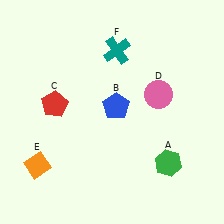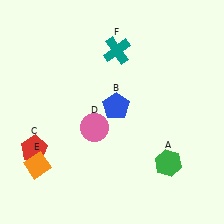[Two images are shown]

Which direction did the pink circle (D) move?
The pink circle (D) moved left.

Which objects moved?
The objects that moved are: the red pentagon (C), the pink circle (D).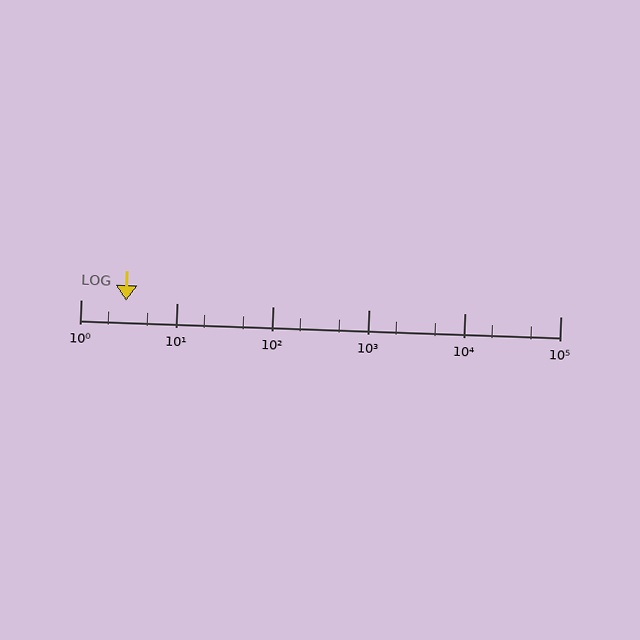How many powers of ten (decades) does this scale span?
The scale spans 5 decades, from 1 to 100000.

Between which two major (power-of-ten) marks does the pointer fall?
The pointer is between 1 and 10.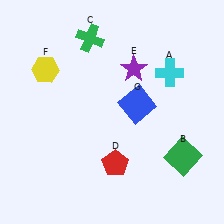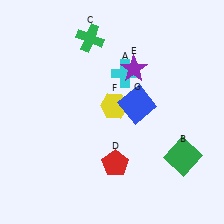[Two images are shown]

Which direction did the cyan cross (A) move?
The cyan cross (A) moved left.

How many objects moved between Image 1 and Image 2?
2 objects moved between the two images.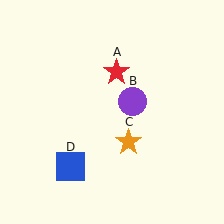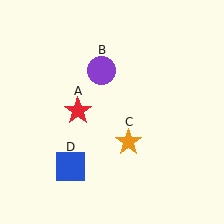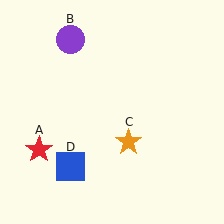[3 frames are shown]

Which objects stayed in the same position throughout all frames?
Orange star (object C) and blue square (object D) remained stationary.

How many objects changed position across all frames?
2 objects changed position: red star (object A), purple circle (object B).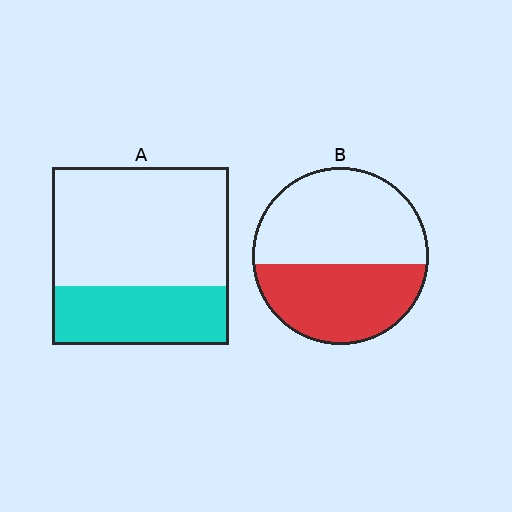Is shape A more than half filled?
No.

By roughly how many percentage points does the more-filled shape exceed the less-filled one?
By roughly 10 percentage points (B over A).